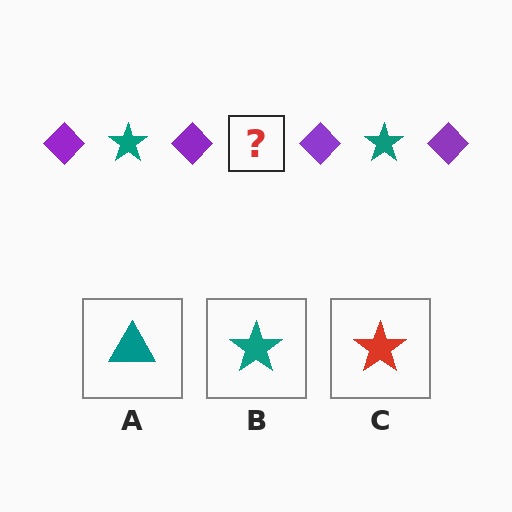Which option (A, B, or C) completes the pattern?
B.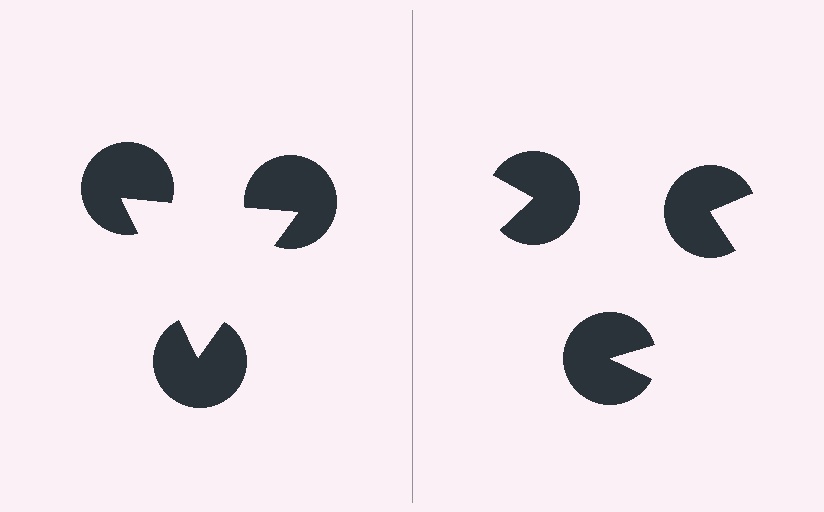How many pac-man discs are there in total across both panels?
6 — 3 on each side.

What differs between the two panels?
The pac-man discs are positioned identically on both sides; only the wedge orientations differ. On the left they align to a triangle; on the right they are misaligned.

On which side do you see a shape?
An illusory triangle appears on the left side. On the right side the wedge cuts are rotated, so no coherent shape forms.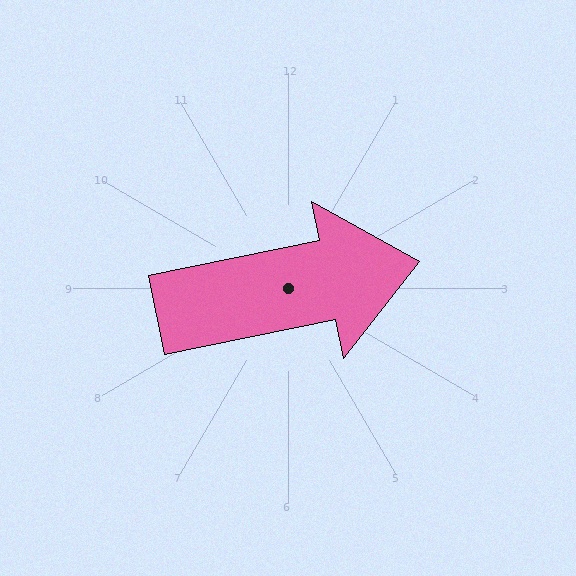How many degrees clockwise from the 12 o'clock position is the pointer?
Approximately 78 degrees.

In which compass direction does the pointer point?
East.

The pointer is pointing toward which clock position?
Roughly 3 o'clock.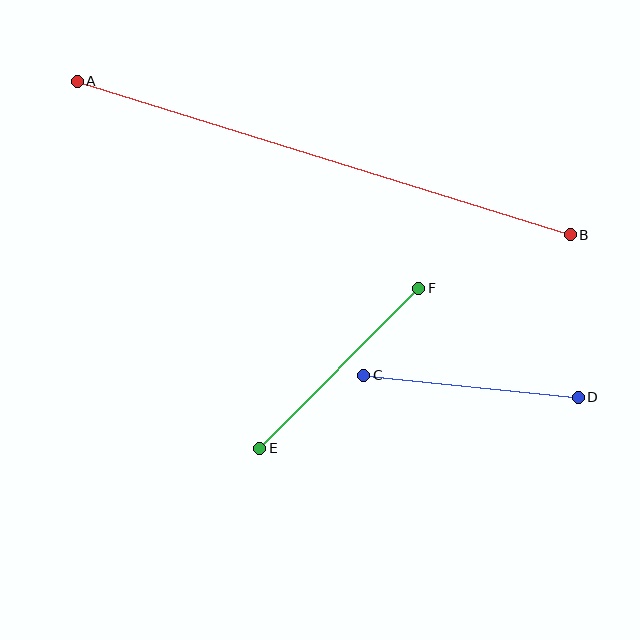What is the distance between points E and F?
The distance is approximately 225 pixels.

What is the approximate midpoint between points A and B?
The midpoint is at approximately (324, 158) pixels.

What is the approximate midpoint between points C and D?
The midpoint is at approximately (471, 386) pixels.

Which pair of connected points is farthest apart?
Points A and B are farthest apart.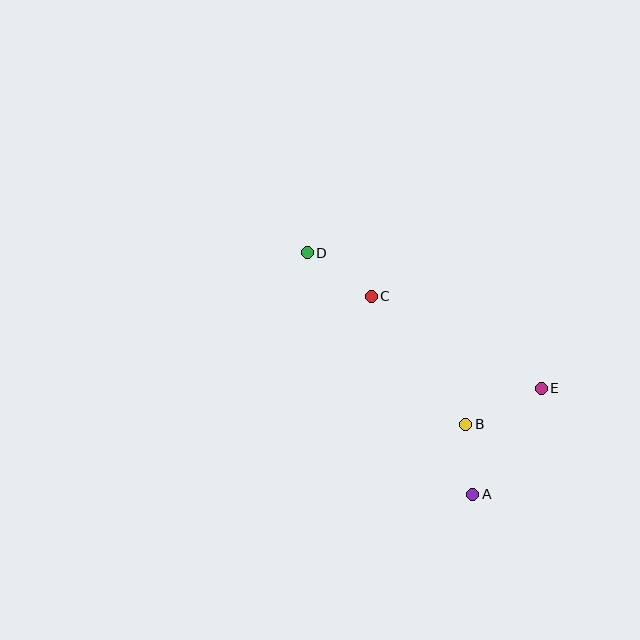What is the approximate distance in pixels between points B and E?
The distance between B and E is approximately 84 pixels.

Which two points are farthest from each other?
Points A and D are farthest from each other.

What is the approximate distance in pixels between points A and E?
The distance between A and E is approximately 126 pixels.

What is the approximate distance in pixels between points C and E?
The distance between C and E is approximately 194 pixels.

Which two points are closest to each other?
Points A and B are closest to each other.